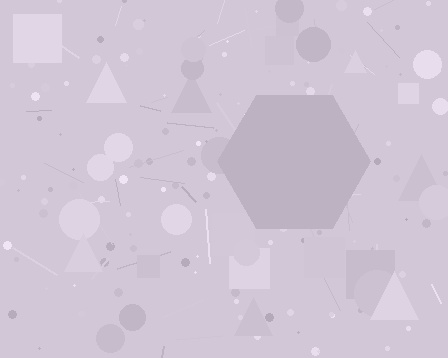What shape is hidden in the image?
A hexagon is hidden in the image.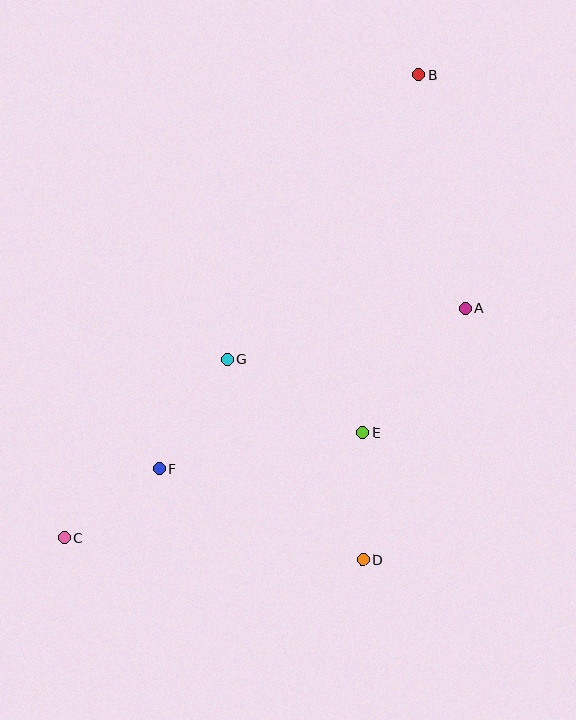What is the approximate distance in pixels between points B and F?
The distance between B and F is approximately 471 pixels.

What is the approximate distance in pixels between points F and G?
The distance between F and G is approximately 129 pixels.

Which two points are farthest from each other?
Points B and C are farthest from each other.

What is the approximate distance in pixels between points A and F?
The distance between A and F is approximately 345 pixels.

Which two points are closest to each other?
Points C and F are closest to each other.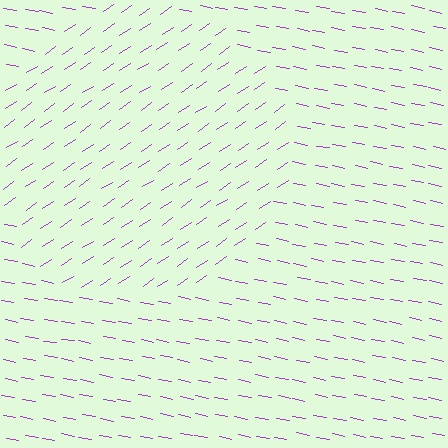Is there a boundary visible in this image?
Yes, there is a texture boundary formed by a change in line orientation.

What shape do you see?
I see a circle.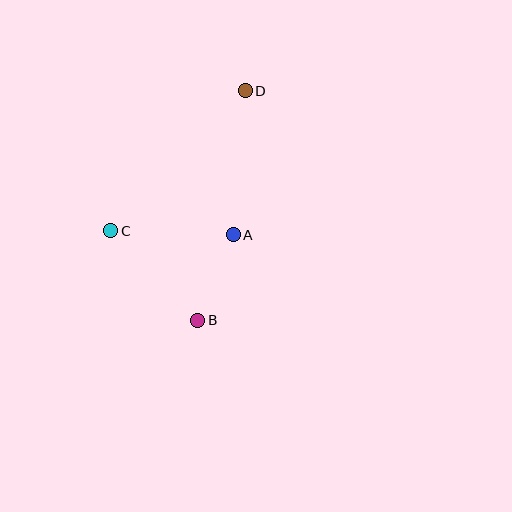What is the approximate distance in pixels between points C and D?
The distance between C and D is approximately 194 pixels.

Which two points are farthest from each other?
Points B and D are farthest from each other.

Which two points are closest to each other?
Points A and B are closest to each other.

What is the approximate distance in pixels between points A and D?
The distance between A and D is approximately 145 pixels.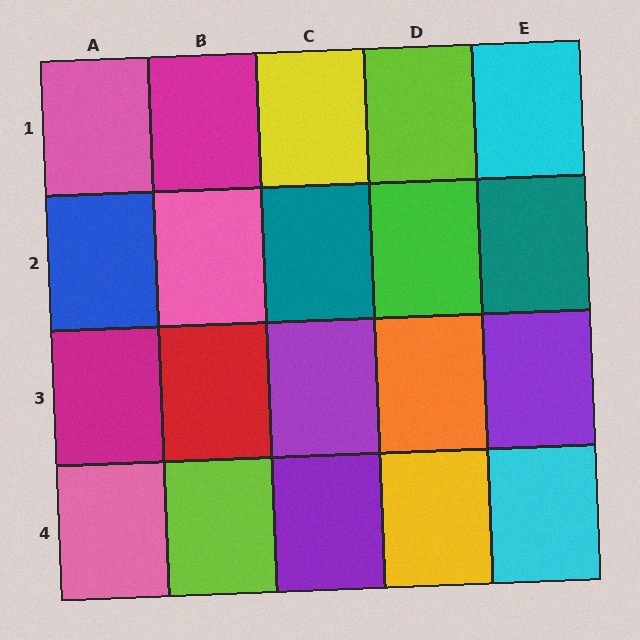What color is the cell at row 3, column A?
Magenta.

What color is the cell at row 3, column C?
Purple.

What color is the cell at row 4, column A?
Pink.